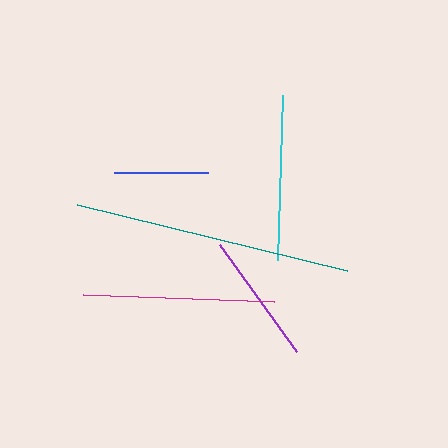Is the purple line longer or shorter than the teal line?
The teal line is longer than the purple line.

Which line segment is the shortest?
The blue line is the shortest at approximately 94 pixels.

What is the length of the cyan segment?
The cyan segment is approximately 165 pixels long.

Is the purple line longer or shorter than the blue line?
The purple line is longer than the blue line.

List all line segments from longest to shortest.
From longest to shortest: teal, magenta, cyan, purple, blue.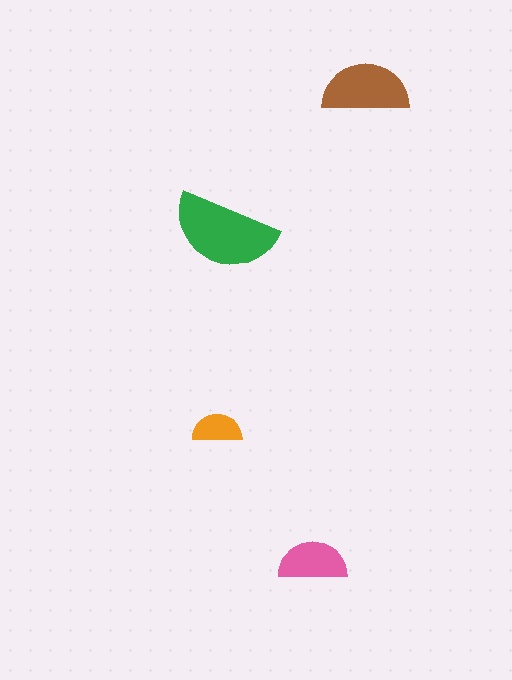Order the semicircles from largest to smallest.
the green one, the brown one, the pink one, the orange one.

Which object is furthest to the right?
The brown semicircle is rightmost.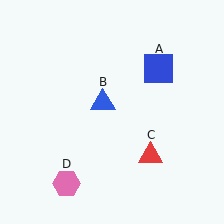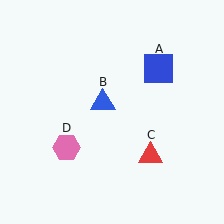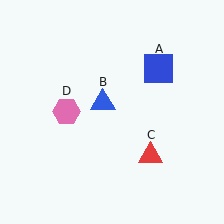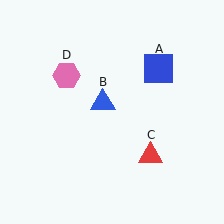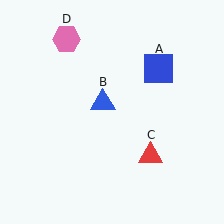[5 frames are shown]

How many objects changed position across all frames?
1 object changed position: pink hexagon (object D).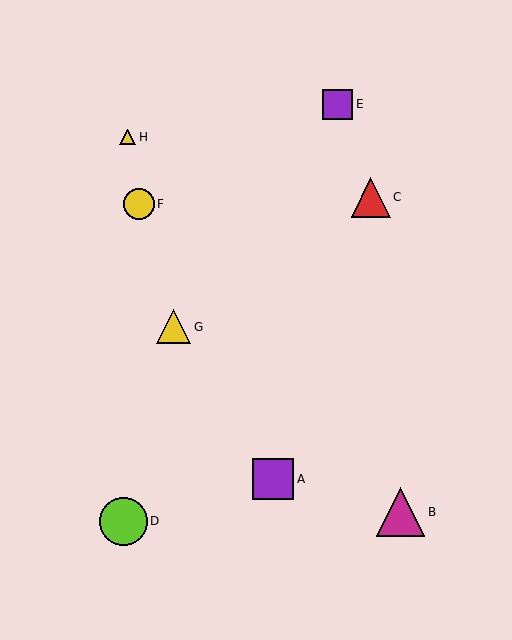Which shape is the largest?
The magenta triangle (labeled B) is the largest.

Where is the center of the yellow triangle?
The center of the yellow triangle is at (128, 137).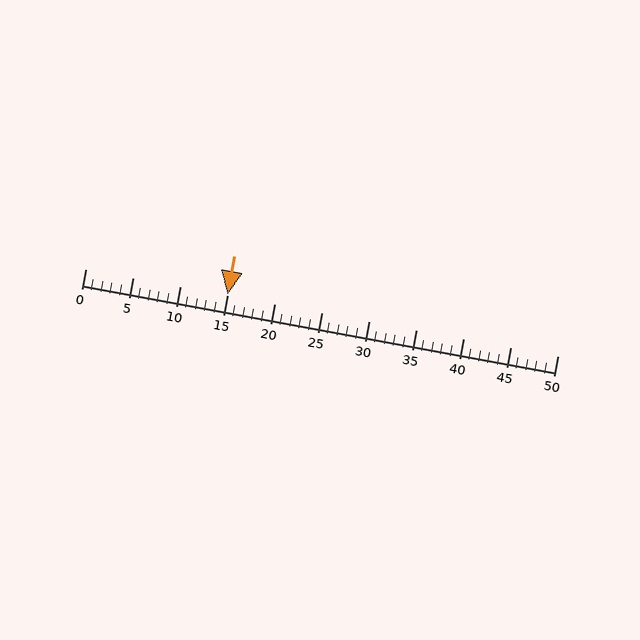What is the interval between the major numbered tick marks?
The major tick marks are spaced 5 units apart.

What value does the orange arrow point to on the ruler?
The orange arrow points to approximately 15.